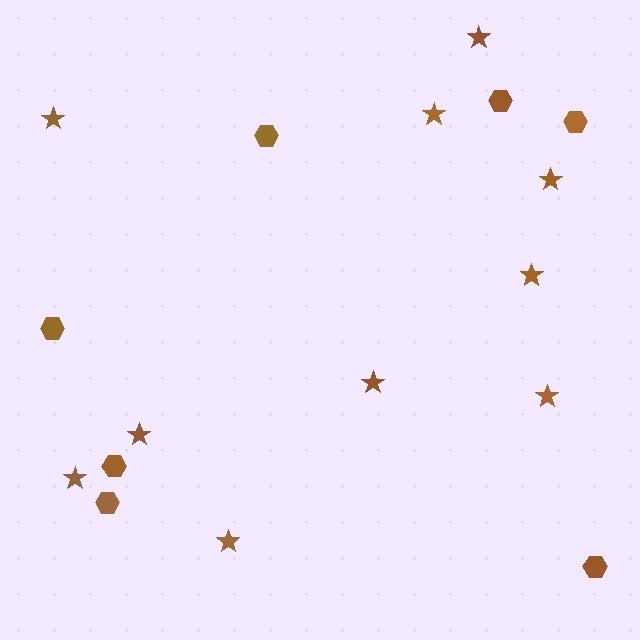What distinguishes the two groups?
There are 2 groups: one group of stars (10) and one group of hexagons (7).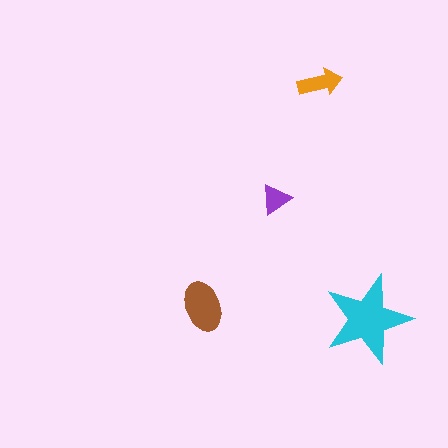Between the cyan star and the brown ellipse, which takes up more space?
The cyan star.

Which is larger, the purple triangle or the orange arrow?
The orange arrow.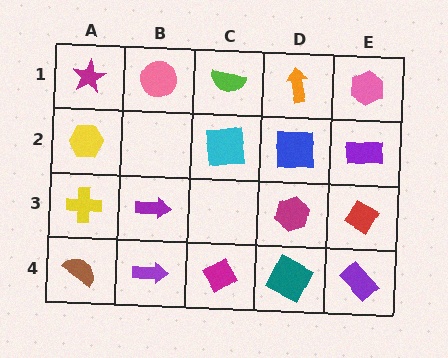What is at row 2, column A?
A yellow hexagon.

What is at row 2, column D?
A blue square.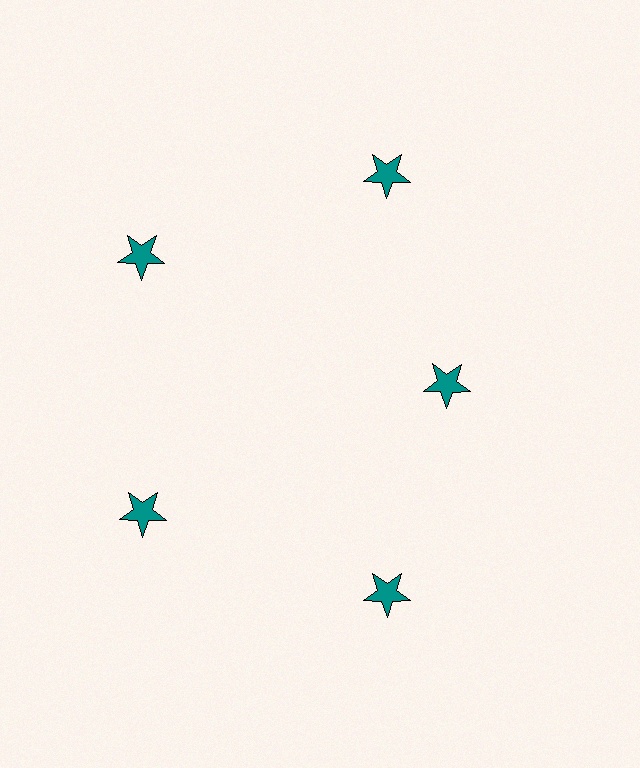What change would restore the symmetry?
The symmetry would be restored by moving it outward, back onto the ring so that all 5 stars sit at equal angles and equal distance from the center.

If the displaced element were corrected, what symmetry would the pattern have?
It would have 5-fold rotational symmetry — the pattern would map onto itself every 72 degrees.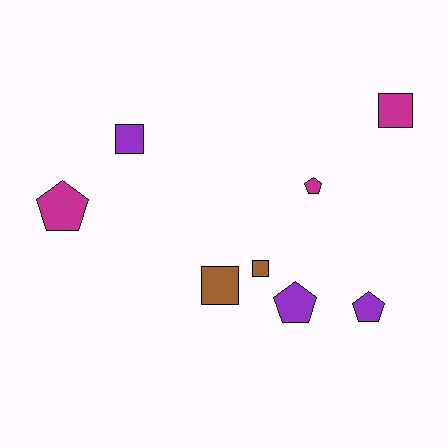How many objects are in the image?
There are 8 objects.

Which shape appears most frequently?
Square, with 4 objects.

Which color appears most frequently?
Magenta, with 3 objects.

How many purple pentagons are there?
There are 2 purple pentagons.